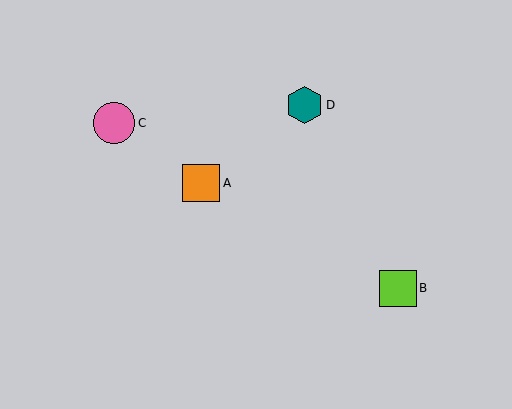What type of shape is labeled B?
Shape B is a lime square.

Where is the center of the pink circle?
The center of the pink circle is at (114, 123).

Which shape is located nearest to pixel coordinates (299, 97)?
The teal hexagon (labeled D) at (304, 105) is nearest to that location.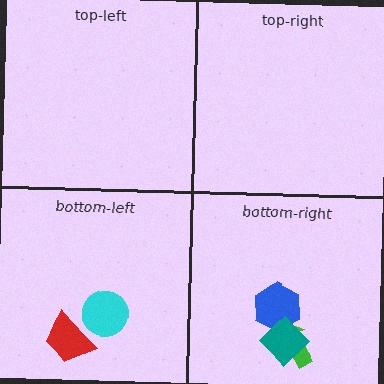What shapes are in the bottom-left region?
The red trapezoid, the cyan circle.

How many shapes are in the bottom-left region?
2.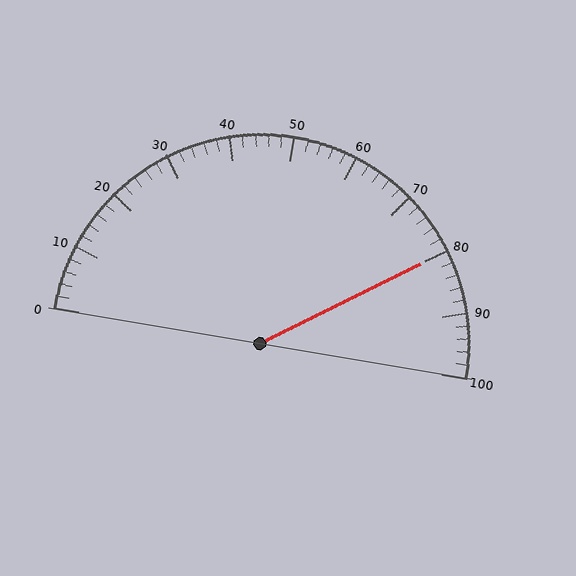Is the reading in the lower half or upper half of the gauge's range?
The reading is in the upper half of the range (0 to 100).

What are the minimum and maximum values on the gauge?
The gauge ranges from 0 to 100.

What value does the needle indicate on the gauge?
The needle indicates approximately 80.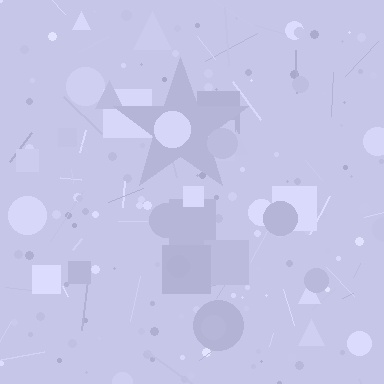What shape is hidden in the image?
A star is hidden in the image.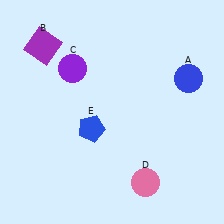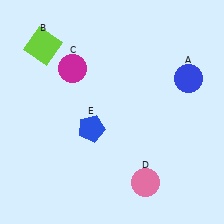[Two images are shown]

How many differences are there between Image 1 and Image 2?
There are 2 differences between the two images.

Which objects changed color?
B changed from purple to lime. C changed from purple to magenta.